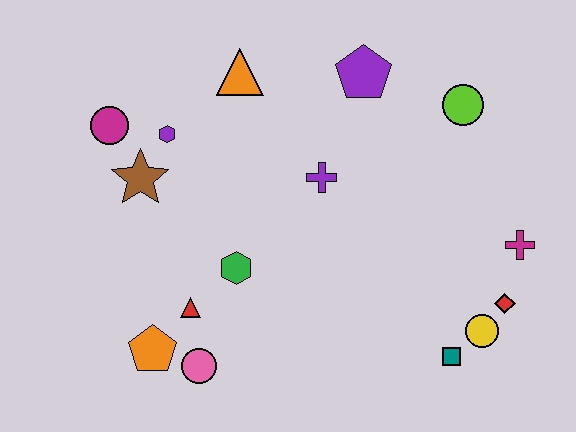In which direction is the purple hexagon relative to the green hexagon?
The purple hexagon is above the green hexagon.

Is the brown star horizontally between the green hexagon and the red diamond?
No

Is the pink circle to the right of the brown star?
Yes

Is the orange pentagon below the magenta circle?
Yes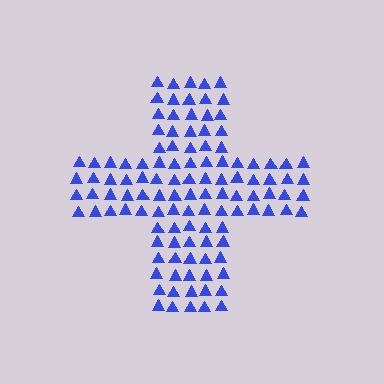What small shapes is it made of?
It is made of small triangles.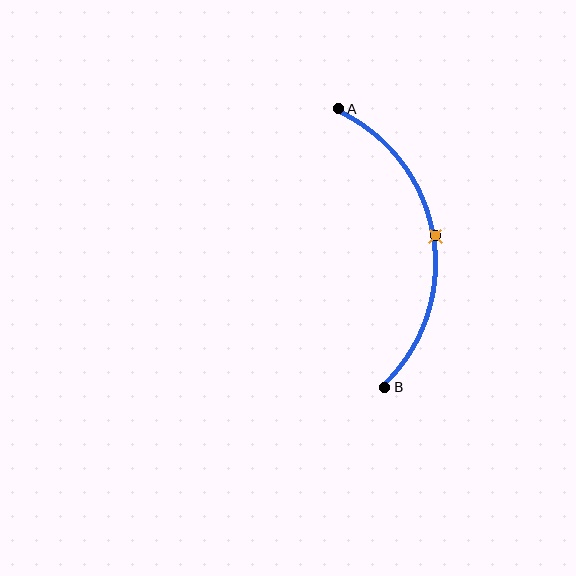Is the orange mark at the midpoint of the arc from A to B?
Yes. The orange mark lies on the arc at equal arc-length from both A and B — it is the arc midpoint.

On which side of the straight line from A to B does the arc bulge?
The arc bulges to the right of the straight line connecting A and B.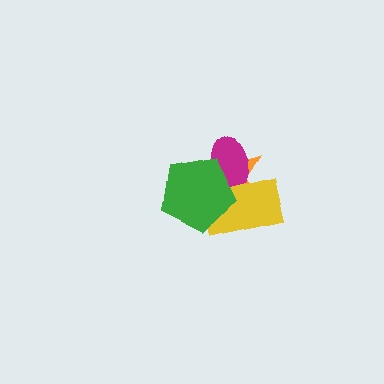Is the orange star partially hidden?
Yes, it is partially covered by another shape.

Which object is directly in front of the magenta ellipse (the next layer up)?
The yellow rectangle is directly in front of the magenta ellipse.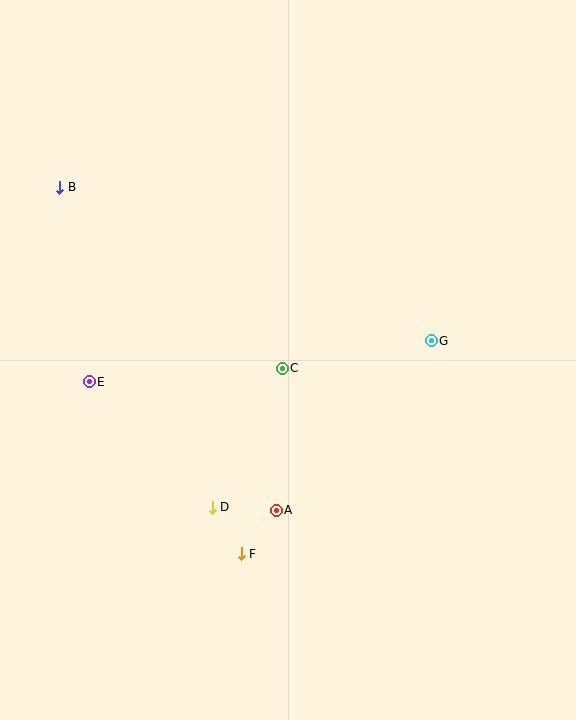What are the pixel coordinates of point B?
Point B is at (60, 187).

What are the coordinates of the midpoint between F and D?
The midpoint between F and D is at (227, 530).